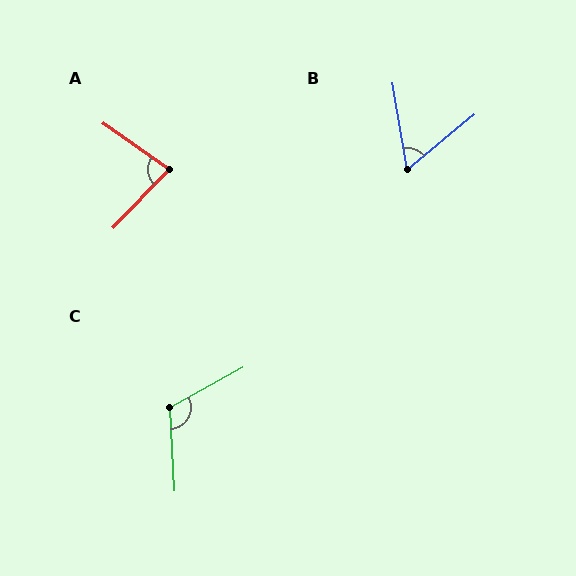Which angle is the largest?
C, at approximately 116 degrees.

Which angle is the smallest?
B, at approximately 60 degrees.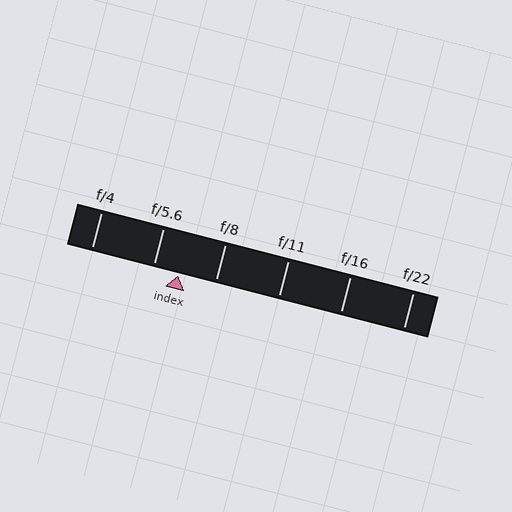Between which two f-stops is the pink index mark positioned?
The index mark is between f/5.6 and f/8.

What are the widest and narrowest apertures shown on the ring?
The widest aperture shown is f/4 and the narrowest is f/22.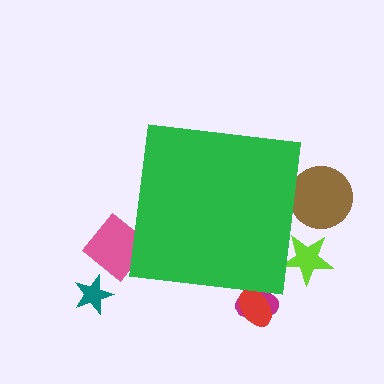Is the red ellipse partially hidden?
Yes, the red ellipse is partially hidden behind the green square.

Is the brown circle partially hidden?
Yes, the brown circle is partially hidden behind the green square.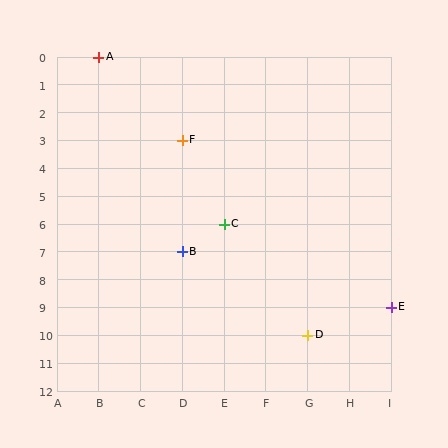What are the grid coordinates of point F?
Point F is at grid coordinates (D, 3).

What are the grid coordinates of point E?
Point E is at grid coordinates (I, 9).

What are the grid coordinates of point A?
Point A is at grid coordinates (B, 0).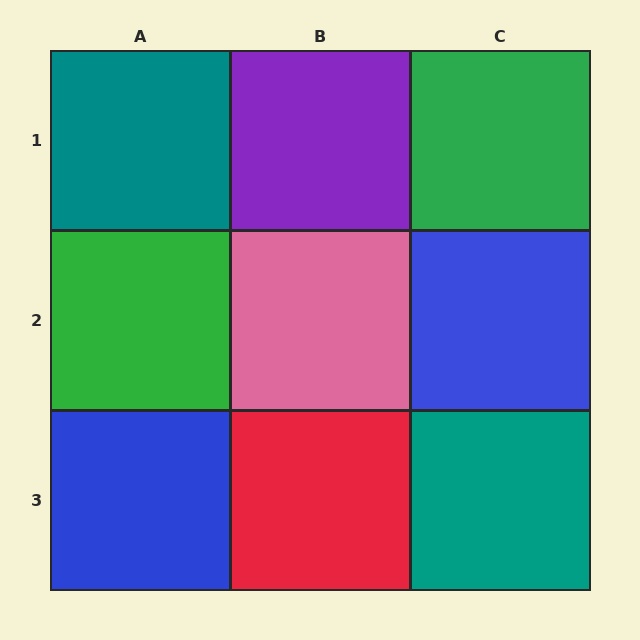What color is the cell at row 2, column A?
Green.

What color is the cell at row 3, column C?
Teal.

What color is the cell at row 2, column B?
Pink.